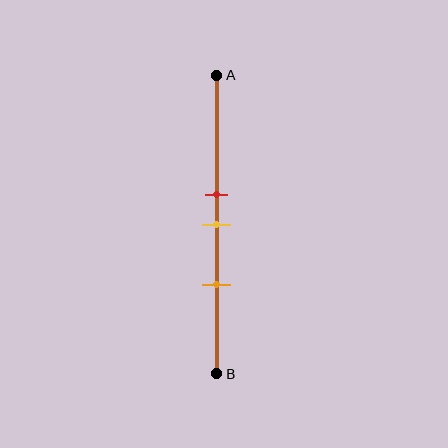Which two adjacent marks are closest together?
The red and yellow marks are the closest adjacent pair.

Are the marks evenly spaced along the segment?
Yes, the marks are approximately evenly spaced.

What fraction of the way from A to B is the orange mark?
The orange mark is approximately 70% (0.7) of the way from A to B.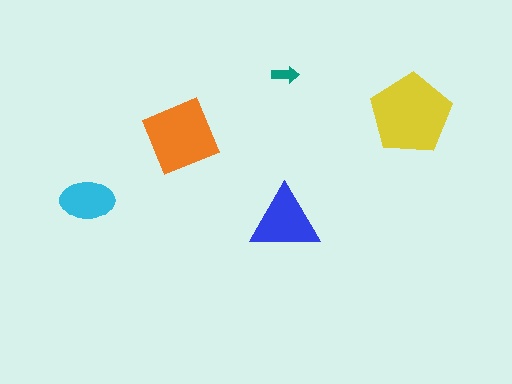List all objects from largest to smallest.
The yellow pentagon, the orange diamond, the blue triangle, the cyan ellipse, the teal arrow.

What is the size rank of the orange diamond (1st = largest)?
2nd.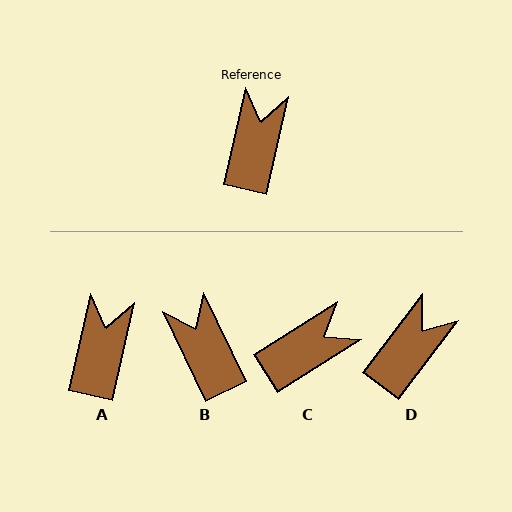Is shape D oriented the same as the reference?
No, it is off by about 24 degrees.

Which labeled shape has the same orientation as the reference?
A.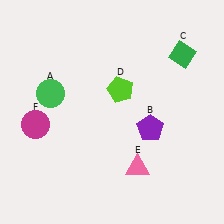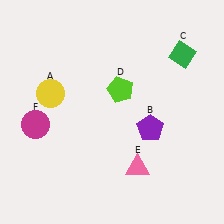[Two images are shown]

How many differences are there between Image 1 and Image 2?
There is 1 difference between the two images.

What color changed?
The circle (A) changed from green in Image 1 to yellow in Image 2.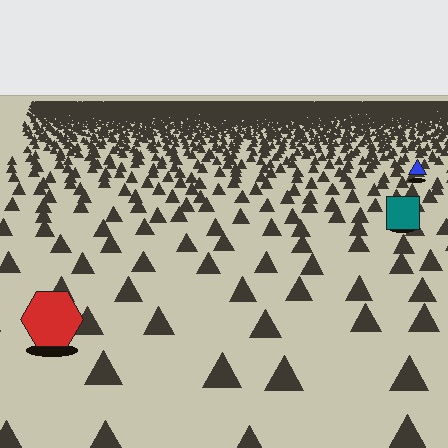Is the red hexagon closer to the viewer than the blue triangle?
Yes. The red hexagon is closer — you can tell from the texture gradient: the ground texture is coarser near it.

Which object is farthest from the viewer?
The blue triangle is farthest from the viewer. It appears smaller and the ground texture around it is denser.